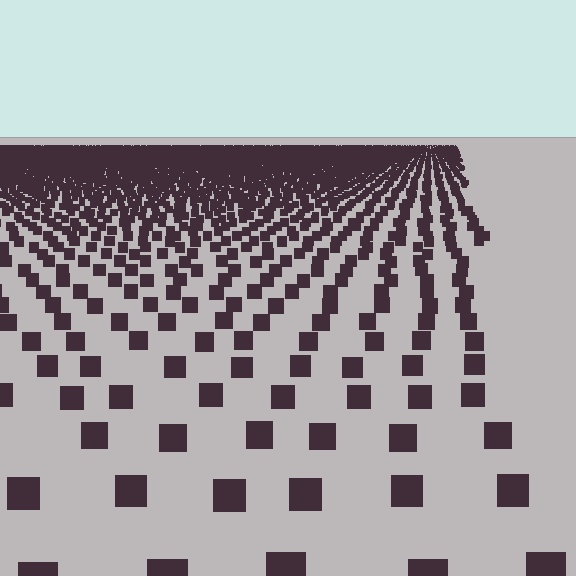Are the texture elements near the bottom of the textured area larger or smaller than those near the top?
Larger. Near the bottom, elements are closer to the viewer and appear at a bigger on-screen size.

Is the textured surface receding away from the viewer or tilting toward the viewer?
The surface is receding away from the viewer. Texture elements get smaller and denser toward the top.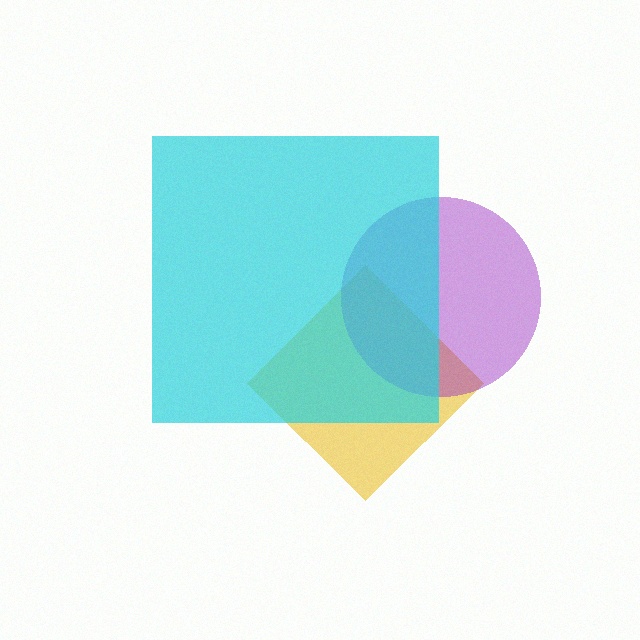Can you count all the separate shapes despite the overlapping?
Yes, there are 3 separate shapes.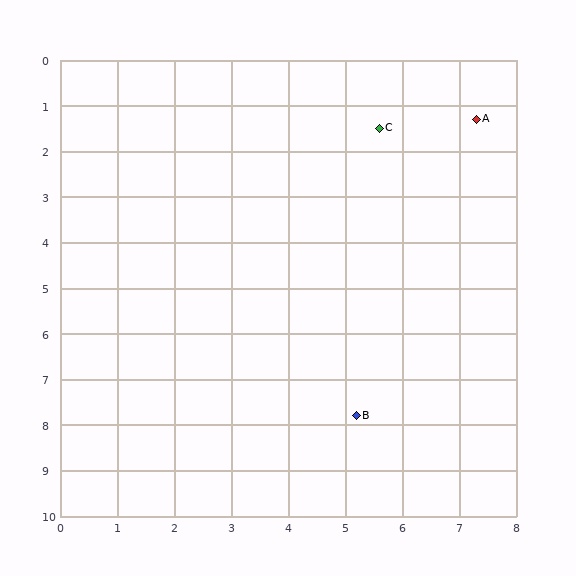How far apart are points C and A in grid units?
Points C and A are about 1.7 grid units apart.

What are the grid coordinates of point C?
Point C is at approximately (5.6, 1.5).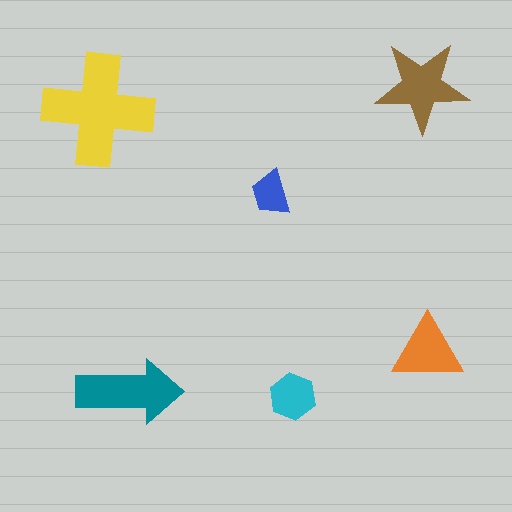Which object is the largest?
The yellow cross.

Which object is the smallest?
The blue trapezoid.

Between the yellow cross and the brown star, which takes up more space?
The yellow cross.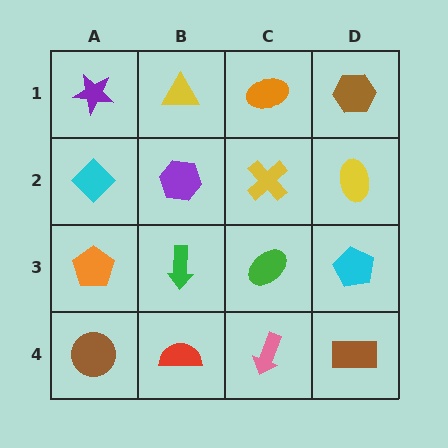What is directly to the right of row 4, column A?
A red semicircle.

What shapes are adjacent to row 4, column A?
An orange pentagon (row 3, column A), a red semicircle (row 4, column B).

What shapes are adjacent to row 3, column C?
A yellow cross (row 2, column C), a pink arrow (row 4, column C), a green arrow (row 3, column B), a cyan pentagon (row 3, column D).